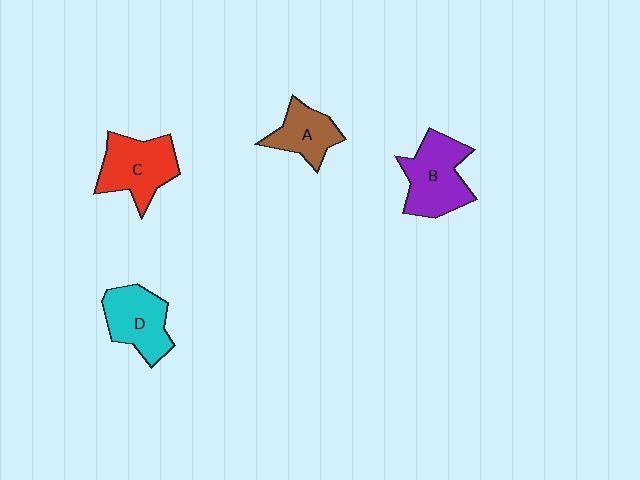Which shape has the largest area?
Shape B (purple).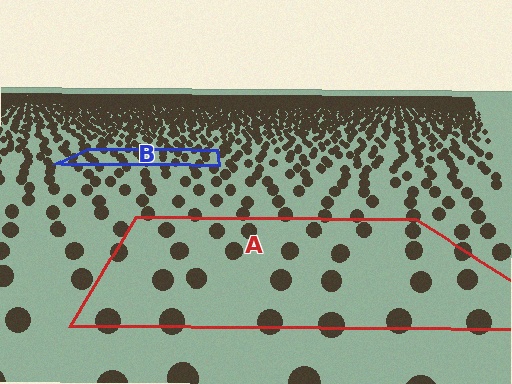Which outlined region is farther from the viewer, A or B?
Region B is farther from the viewer — the texture elements inside it appear smaller and more densely packed.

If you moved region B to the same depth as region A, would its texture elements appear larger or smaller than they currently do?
They would appear larger. At a closer depth, the same texture elements are projected at a bigger on-screen size.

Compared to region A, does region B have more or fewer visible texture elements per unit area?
Region B has more texture elements per unit area — they are packed more densely because it is farther away.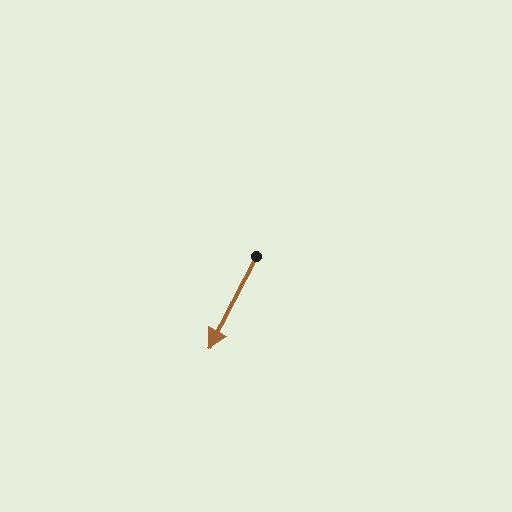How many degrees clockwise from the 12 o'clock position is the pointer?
Approximately 207 degrees.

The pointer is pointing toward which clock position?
Roughly 7 o'clock.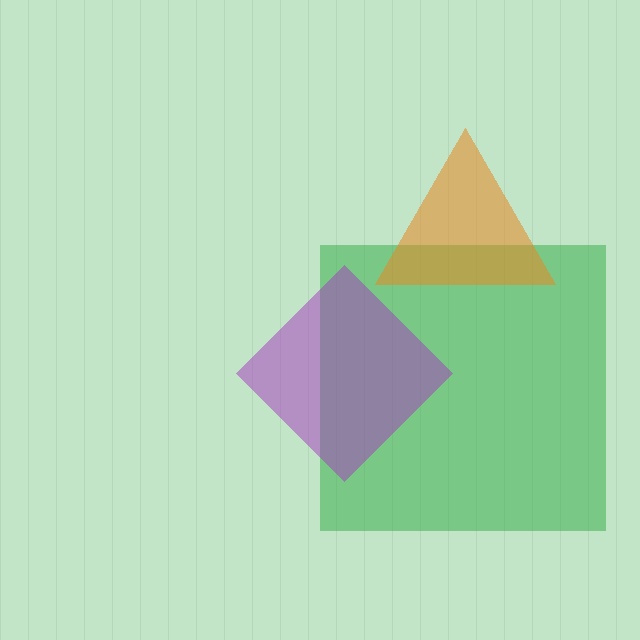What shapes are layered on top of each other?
The layered shapes are: a green square, a purple diamond, an orange triangle.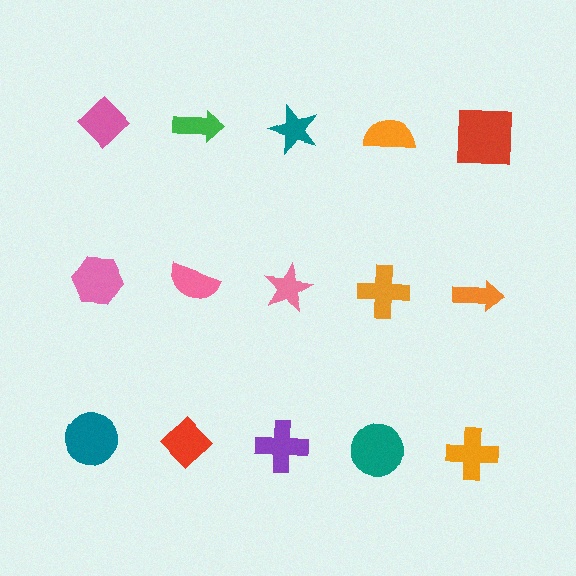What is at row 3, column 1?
A teal circle.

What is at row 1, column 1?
A pink diamond.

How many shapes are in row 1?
5 shapes.